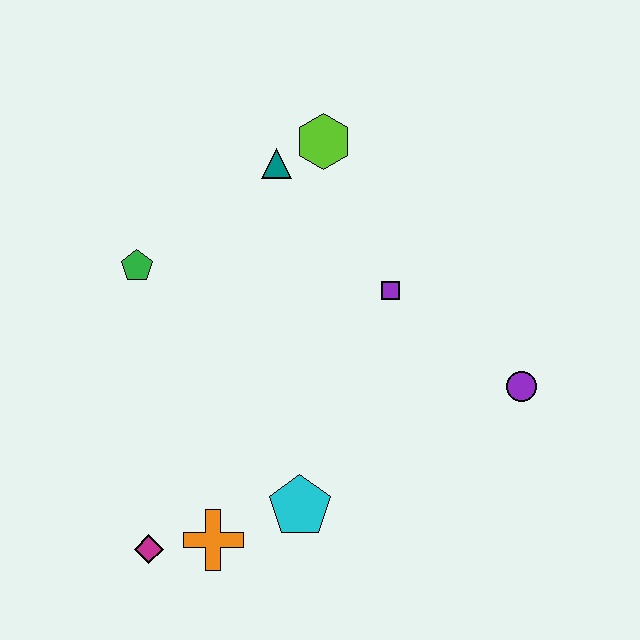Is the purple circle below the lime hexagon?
Yes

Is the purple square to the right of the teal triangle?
Yes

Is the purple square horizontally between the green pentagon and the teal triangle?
No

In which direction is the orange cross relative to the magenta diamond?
The orange cross is to the right of the magenta diamond.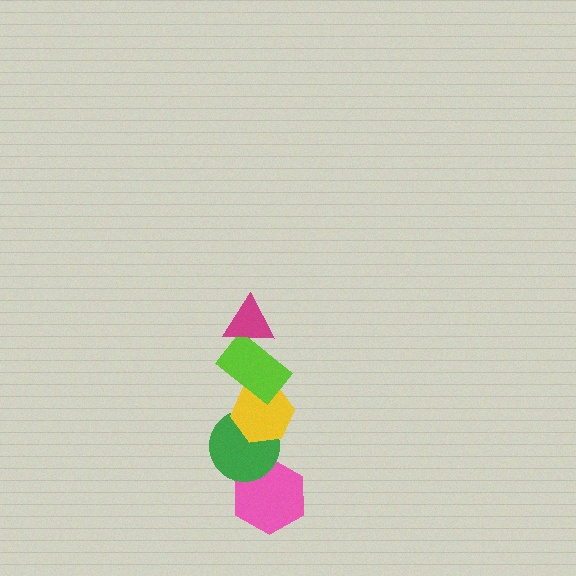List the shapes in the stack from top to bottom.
From top to bottom: the magenta triangle, the lime rectangle, the yellow hexagon, the green circle, the pink hexagon.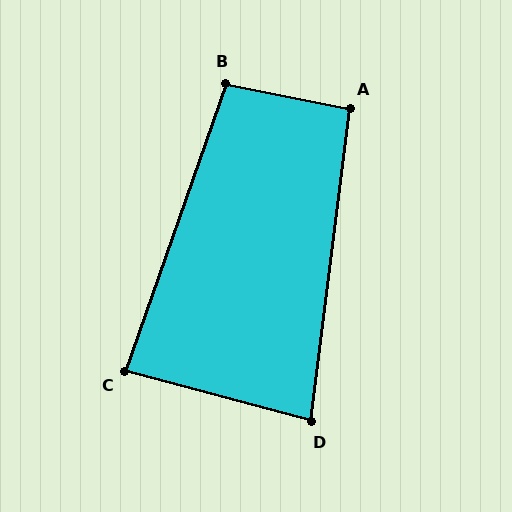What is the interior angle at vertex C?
Approximately 86 degrees (approximately right).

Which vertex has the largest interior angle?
B, at approximately 98 degrees.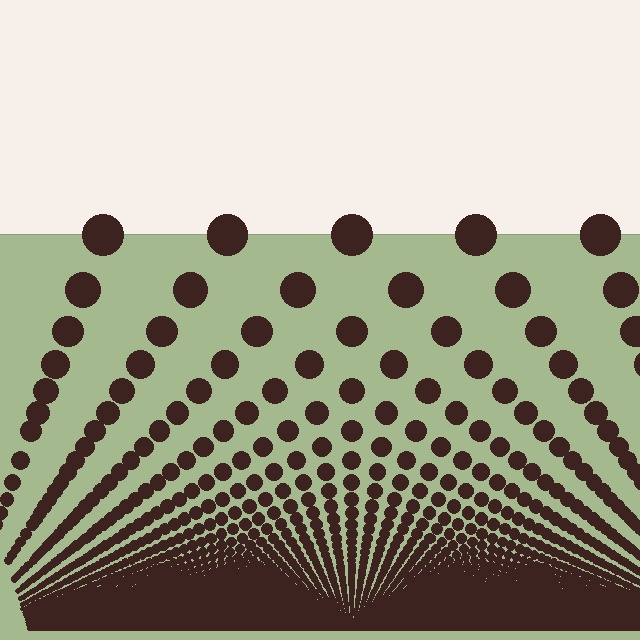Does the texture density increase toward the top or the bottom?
Density increases toward the bottom.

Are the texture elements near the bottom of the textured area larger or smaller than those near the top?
Smaller. The gradient is inverted — elements near the bottom are smaller and denser.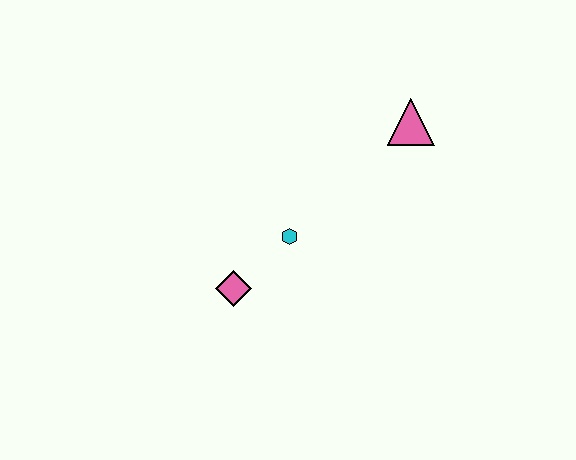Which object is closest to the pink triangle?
The cyan hexagon is closest to the pink triangle.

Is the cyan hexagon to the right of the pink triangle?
No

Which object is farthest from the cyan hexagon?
The pink triangle is farthest from the cyan hexagon.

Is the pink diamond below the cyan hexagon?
Yes